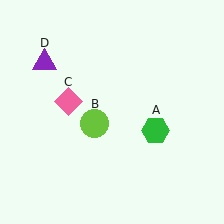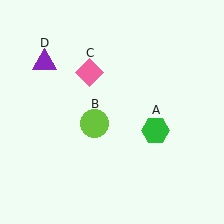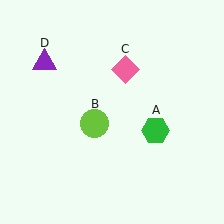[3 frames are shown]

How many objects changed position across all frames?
1 object changed position: pink diamond (object C).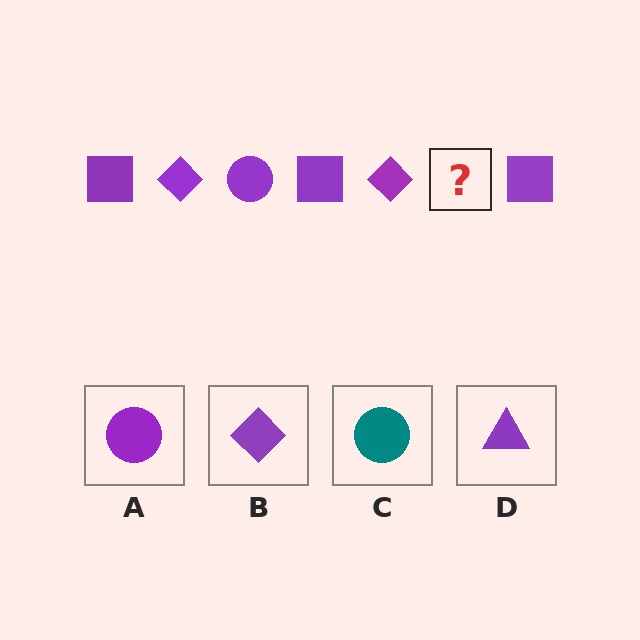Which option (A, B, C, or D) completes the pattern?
A.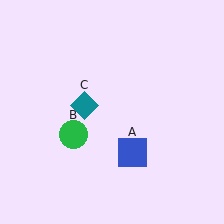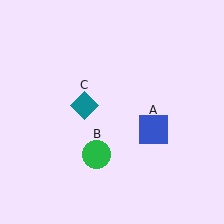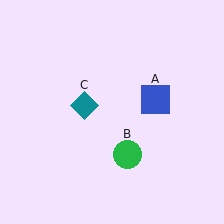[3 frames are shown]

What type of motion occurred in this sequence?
The blue square (object A), green circle (object B) rotated counterclockwise around the center of the scene.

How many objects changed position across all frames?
2 objects changed position: blue square (object A), green circle (object B).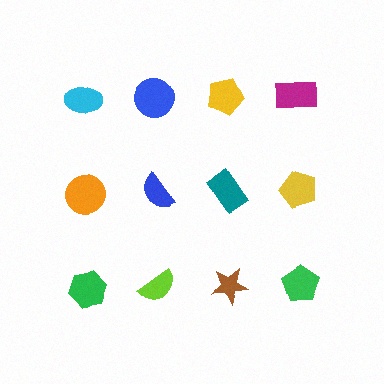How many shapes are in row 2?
4 shapes.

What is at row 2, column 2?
A blue semicircle.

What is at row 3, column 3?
A brown star.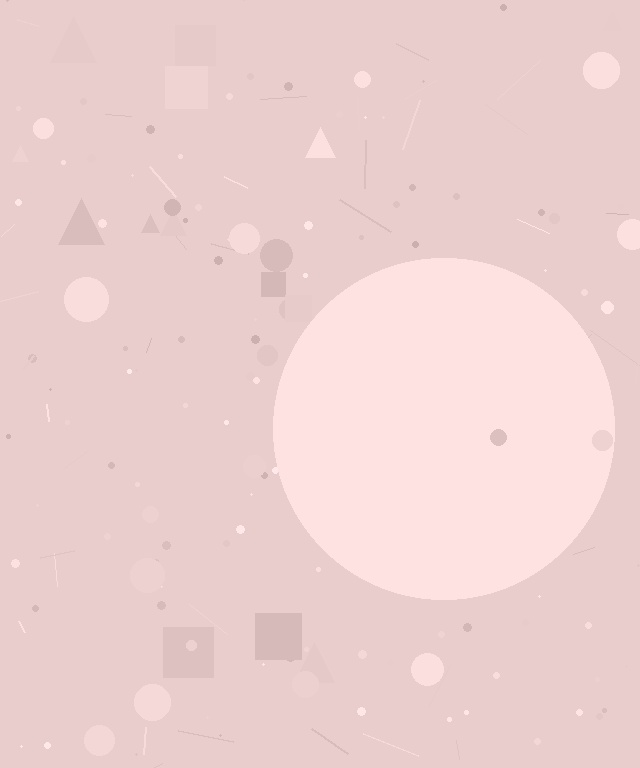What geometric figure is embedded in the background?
A circle is embedded in the background.